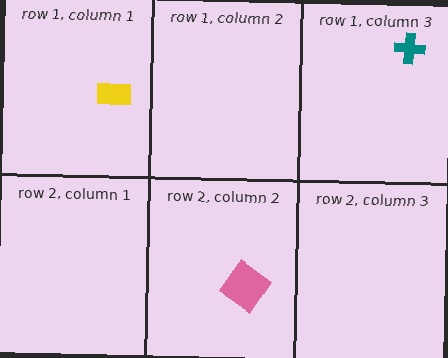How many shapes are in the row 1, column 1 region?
1.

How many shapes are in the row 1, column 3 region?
1.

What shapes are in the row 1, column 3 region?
The teal cross.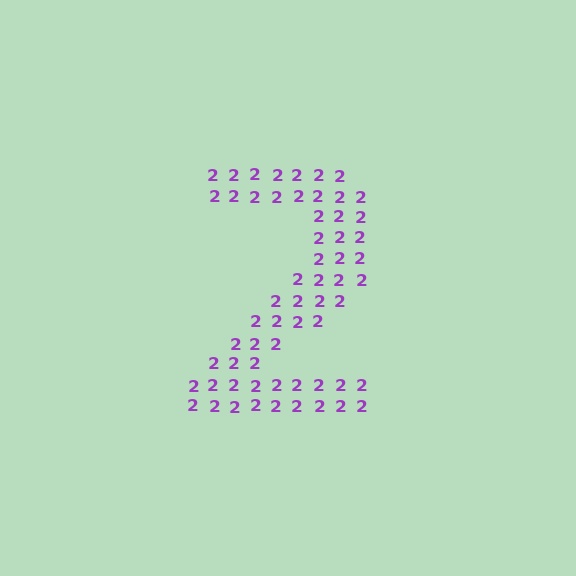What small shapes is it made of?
It is made of small digit 2's.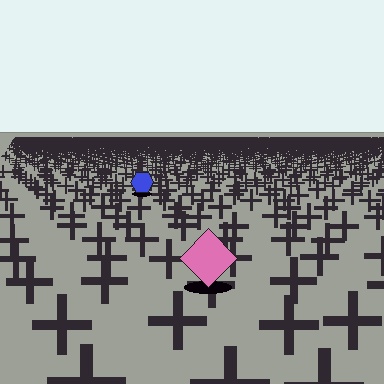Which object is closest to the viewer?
The pink diamond is closest. The texture marks near it are larger and more spread out.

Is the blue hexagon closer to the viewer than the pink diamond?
No. The pink diamond is closer — you can tell from the texture gradient: the ground texture is coarser near it.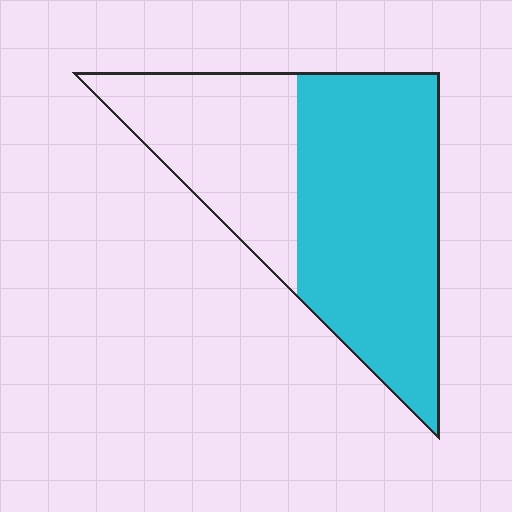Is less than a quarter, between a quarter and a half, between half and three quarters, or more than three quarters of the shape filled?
Between half and three quarters.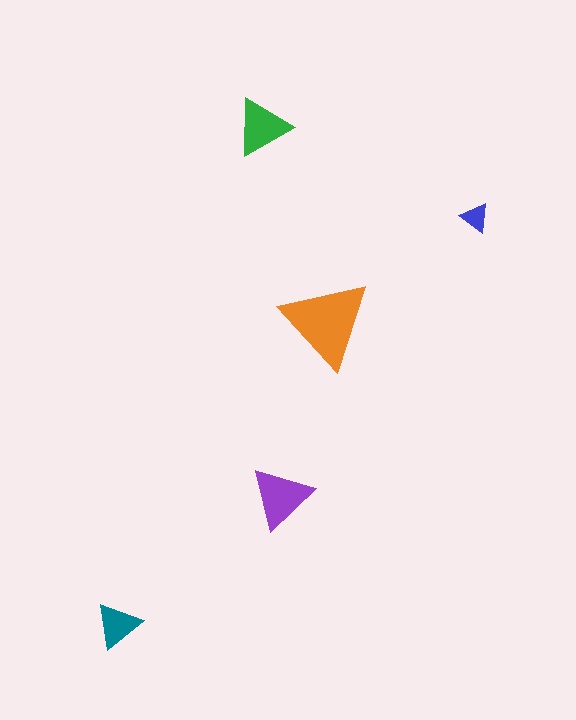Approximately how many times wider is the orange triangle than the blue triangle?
About 3 times wider.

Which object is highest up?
The green triangle is topmost.